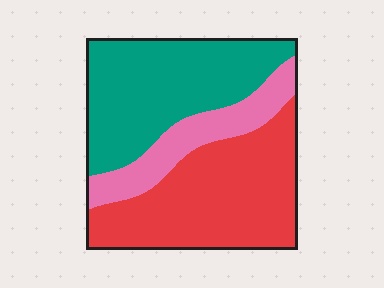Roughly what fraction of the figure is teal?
Teal takes up between a third and a half of the figure.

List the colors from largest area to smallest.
From largest to smallest: red, teal, pink.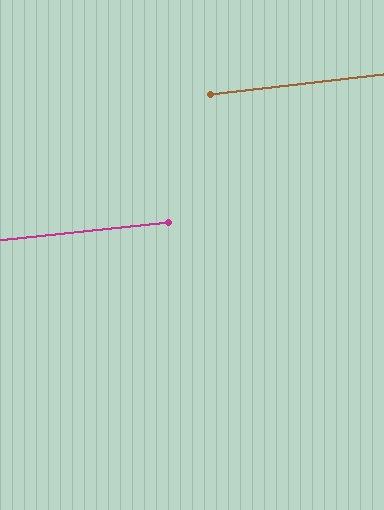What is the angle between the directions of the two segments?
Approximately 1 degree.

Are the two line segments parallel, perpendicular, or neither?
Parallel — their directions differ by only 0.8°.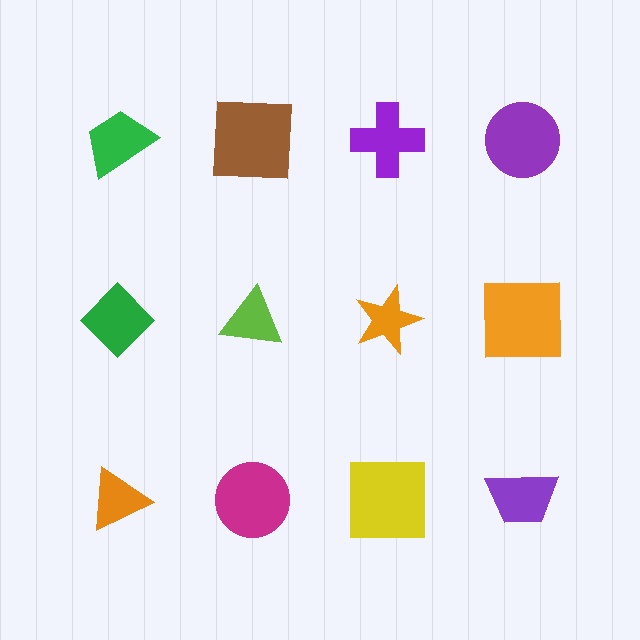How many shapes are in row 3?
4 shapes.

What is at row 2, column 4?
An orange square.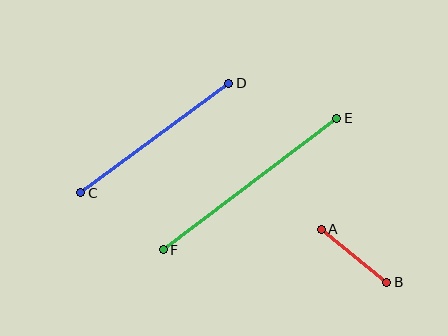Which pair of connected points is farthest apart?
Points E and F are farthest apart.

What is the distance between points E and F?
The distance is approximately 218 pixels.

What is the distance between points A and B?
The distance is approximately 84 pixels.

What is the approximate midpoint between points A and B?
The midpoint is at approximately (354, 256) pixels.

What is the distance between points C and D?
The distance is approximately 184 pixels.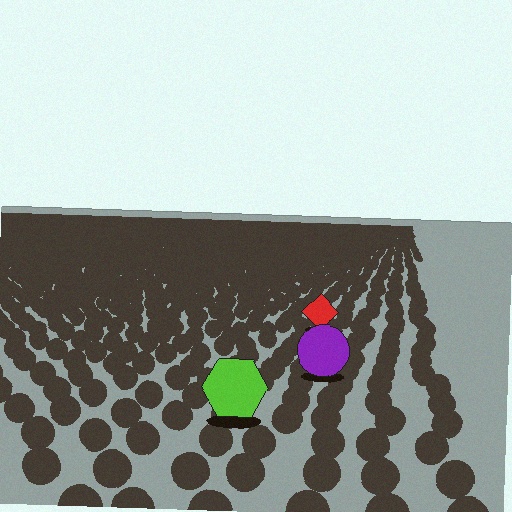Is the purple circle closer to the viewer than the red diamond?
Yes. The purple circle is closer — you can tell from the texture gradient: the ground texture is coarser near it.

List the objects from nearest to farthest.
From nearest to farthest: the lime hexagon, the purple circle, the red diamond.